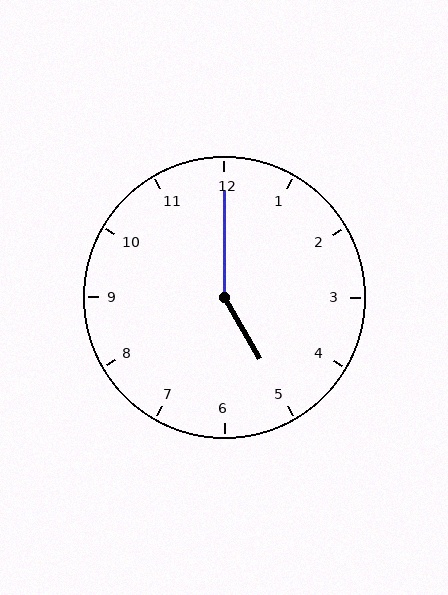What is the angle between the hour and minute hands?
Approximately 150 degrees.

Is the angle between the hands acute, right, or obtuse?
It is obtuse.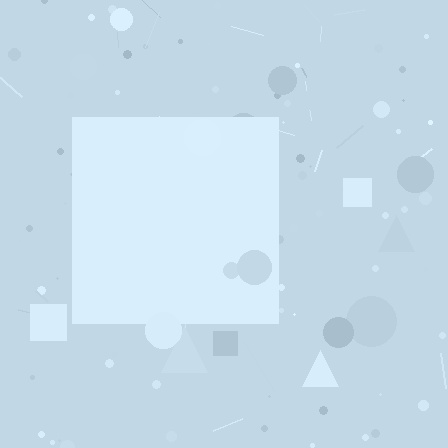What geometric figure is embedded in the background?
A square is embedded in the background.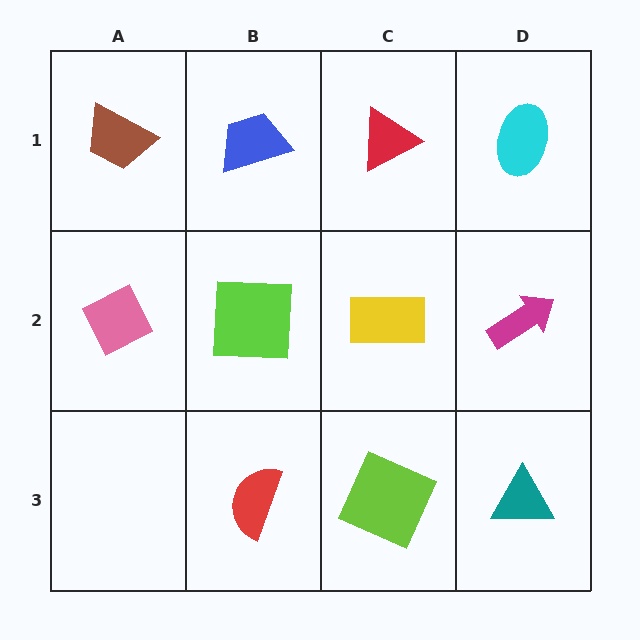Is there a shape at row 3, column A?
No, that cell is empty.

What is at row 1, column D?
A cyan ellipse.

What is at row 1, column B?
A blue trapezoid.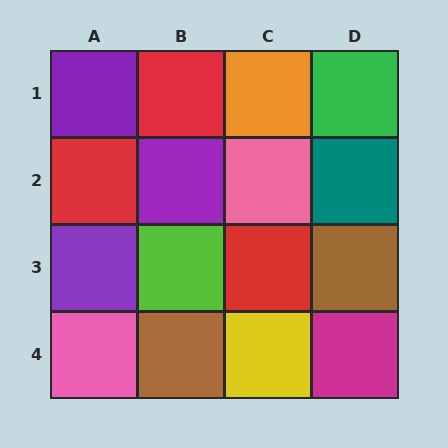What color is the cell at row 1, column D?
Green.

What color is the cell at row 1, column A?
Purple.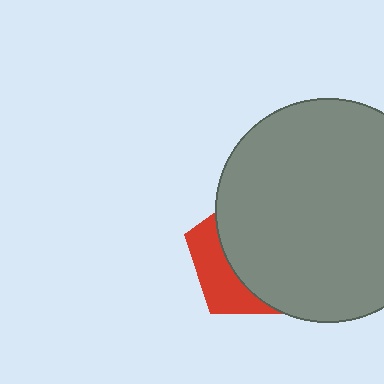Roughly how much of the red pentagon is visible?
A small part of it is visible (roughly 31%).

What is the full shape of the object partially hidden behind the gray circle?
The partially hidden object is a red pentagon.